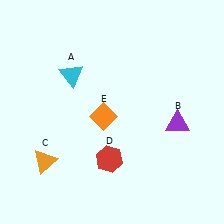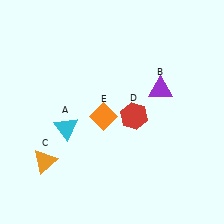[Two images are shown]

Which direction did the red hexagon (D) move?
The red hexagon (D) moved up.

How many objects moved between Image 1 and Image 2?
3 objects moved between the two images.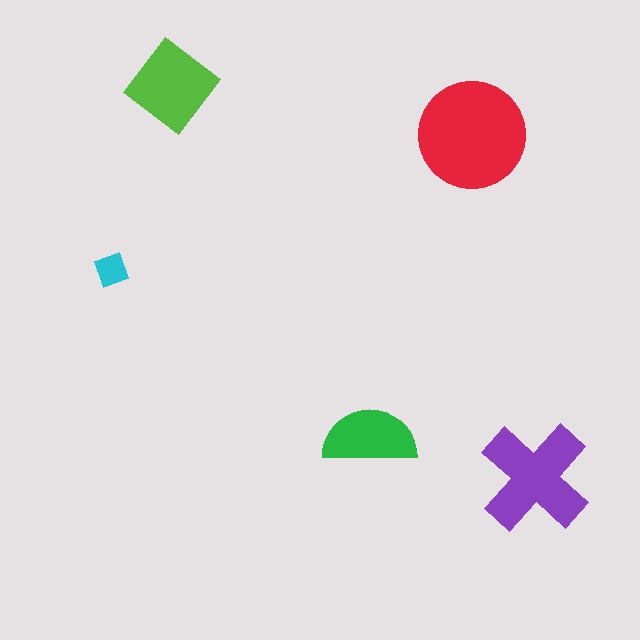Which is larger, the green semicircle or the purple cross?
The purple cross.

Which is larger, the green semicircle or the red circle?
The red circle.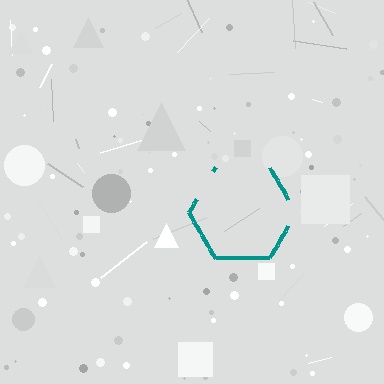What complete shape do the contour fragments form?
The contour fragments form a hexagon.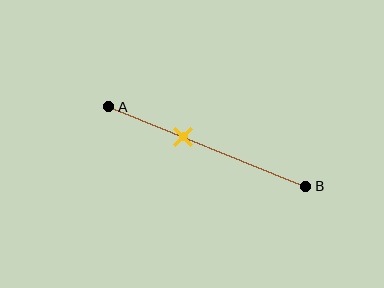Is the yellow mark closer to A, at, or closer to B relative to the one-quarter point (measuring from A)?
The yellow mark is closer to point B than the one-quarter point of segment AB.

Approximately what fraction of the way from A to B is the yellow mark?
The yellow mark is approximately 40% of the way from A to B.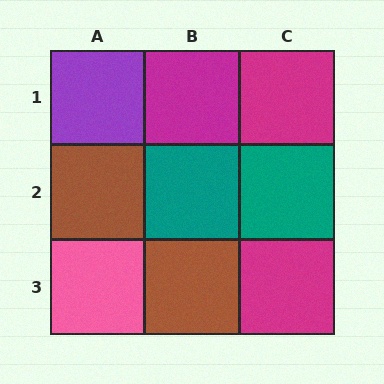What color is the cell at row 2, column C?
Teal.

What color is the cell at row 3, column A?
Pink.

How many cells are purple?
1 cell is purple.